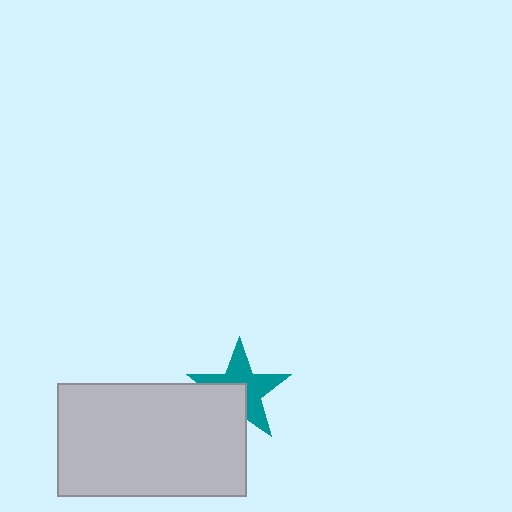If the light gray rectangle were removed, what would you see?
You would see the complete teal star.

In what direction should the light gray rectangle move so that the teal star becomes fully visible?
The light gray rectangle should move toward the lower-left. That is the shortest direction to clear the overlap and leave the teal star fully visible.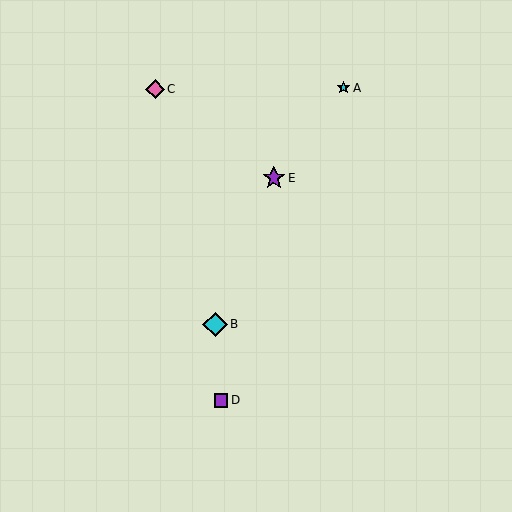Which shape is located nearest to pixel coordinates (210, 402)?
The purple square (labeled D) at (221, 400) is nearest to that location.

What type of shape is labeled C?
Shape C is a pink diamond.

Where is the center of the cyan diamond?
The center of the cyan diamond is at (215, 324).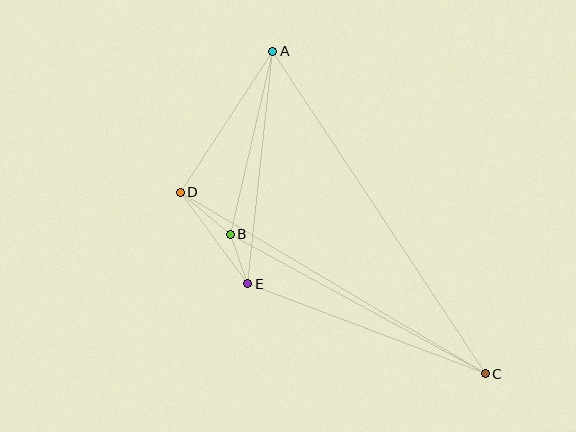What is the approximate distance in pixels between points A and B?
The distance between A and B is approximately 188 pixels.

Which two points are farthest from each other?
Points A and C are farthest from each other.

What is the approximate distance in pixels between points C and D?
The distance between C and D is approximately 355 pixels.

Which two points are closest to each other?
Points B and E are closest to each other.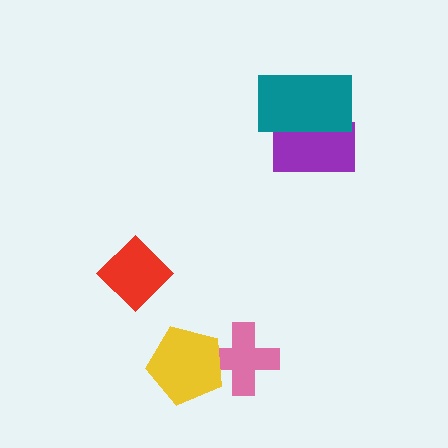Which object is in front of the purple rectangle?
The teal rectangle is in front of the purple rectangle.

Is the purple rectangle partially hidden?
Yes, it is partially covered by another shape.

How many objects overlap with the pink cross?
1 object overlaps with the pink cross.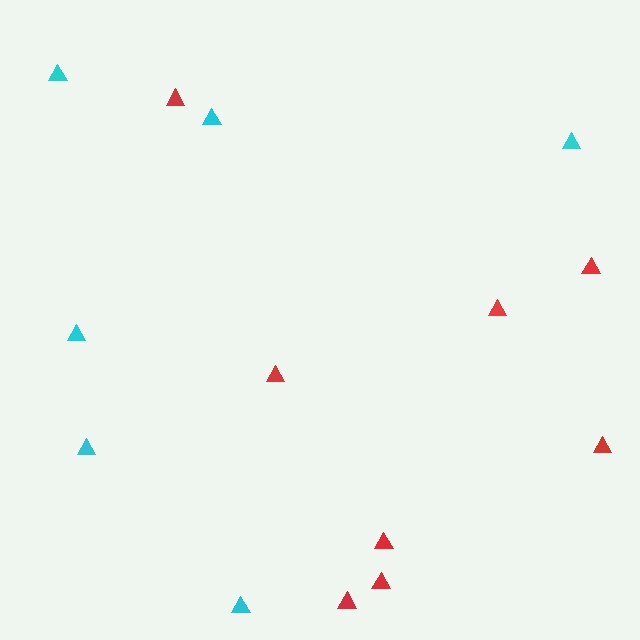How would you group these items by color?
There are 2 groups: one group of red triangles (8) and one group of cyan triangles (6).